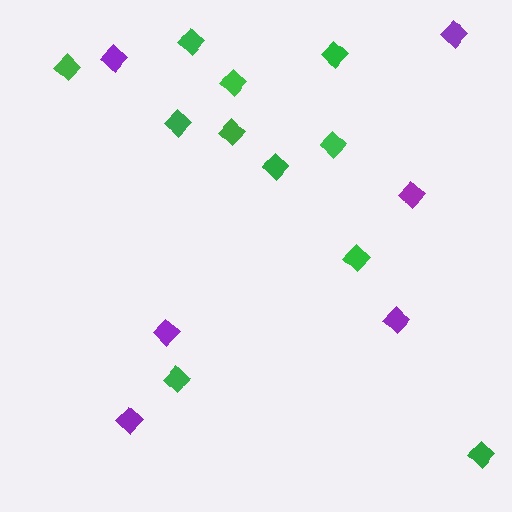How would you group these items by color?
There are 2 groups: one group of green diamonds (11) and one group of purple diamonds (6).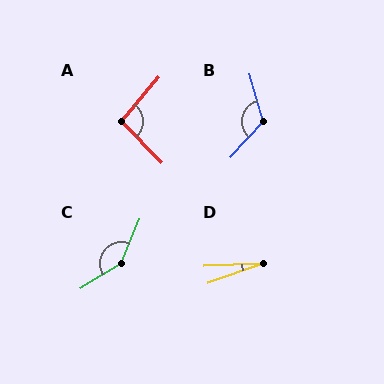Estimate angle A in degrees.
Approximately 95 degrees.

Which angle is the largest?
C, at approximately 144 degrees.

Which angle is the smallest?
D, at approximately 17 degrees.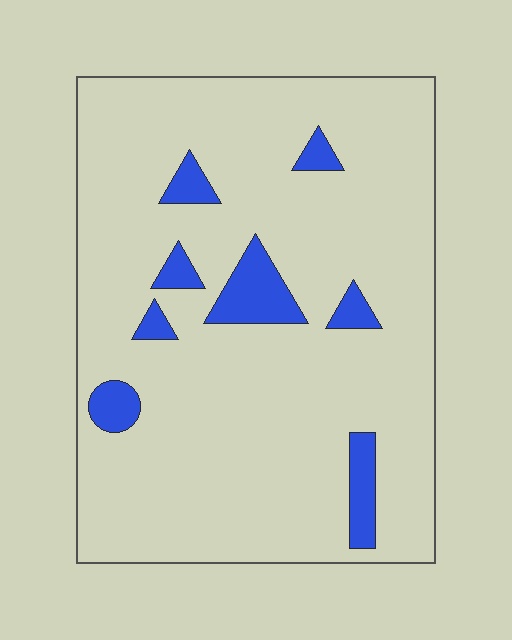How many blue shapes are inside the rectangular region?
8.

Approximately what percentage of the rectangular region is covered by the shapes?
Approximately 10%.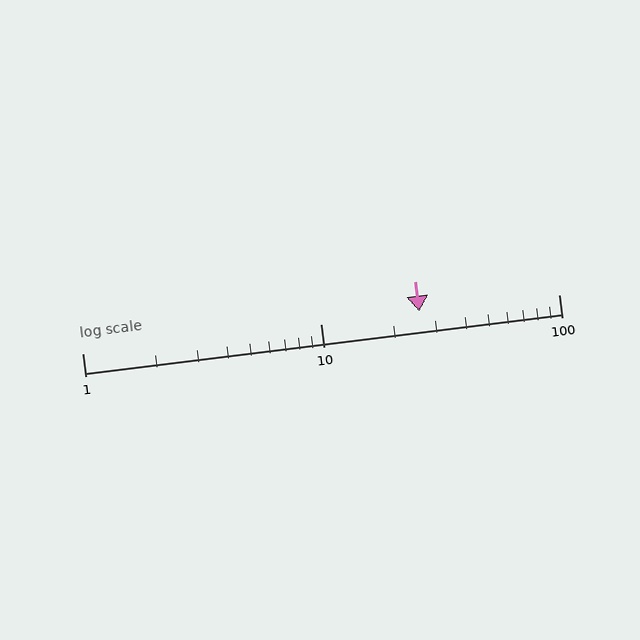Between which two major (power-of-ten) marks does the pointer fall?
The pointer is between 10 and 100.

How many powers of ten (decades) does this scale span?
The scale spans 2 decades, from 1 to 100.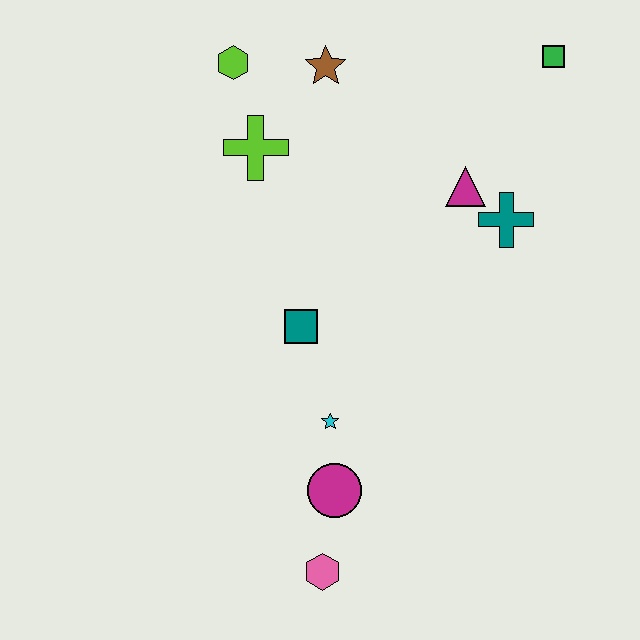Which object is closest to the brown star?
The lime hexagon is closest to the brown star.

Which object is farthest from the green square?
The pink hexagon is farthest from the green square.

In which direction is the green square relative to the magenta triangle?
The green square is above the magenta triangle.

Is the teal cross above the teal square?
Yes